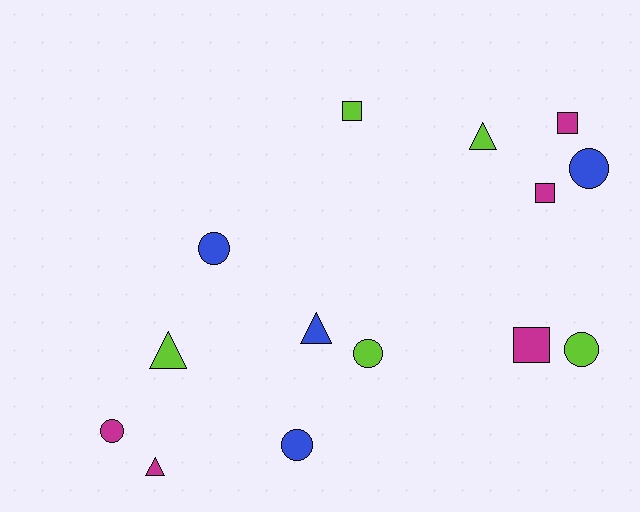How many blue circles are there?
There are 3 blue circles.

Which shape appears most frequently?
Circle, with 6 objects.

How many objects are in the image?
There are 14 objects.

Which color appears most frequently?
Magenta, with 5 objects.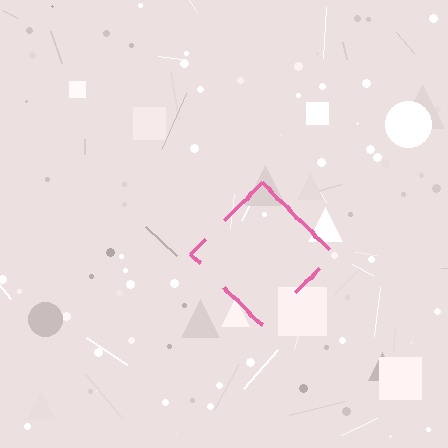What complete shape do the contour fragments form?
The contour fragments form a diamond.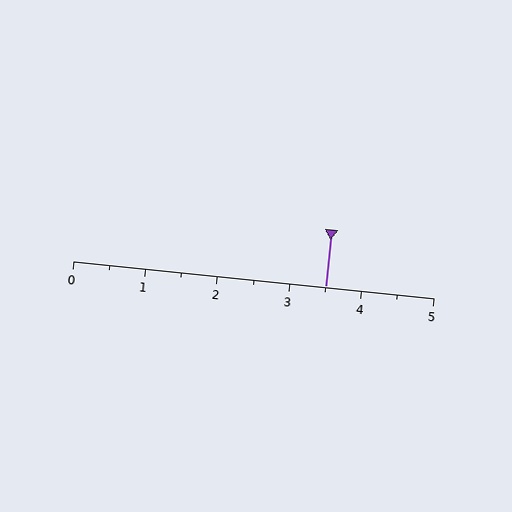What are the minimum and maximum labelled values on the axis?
The axis runs from 0 to 5.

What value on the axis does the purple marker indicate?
The marker indicates approximately 3.5.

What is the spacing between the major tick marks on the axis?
The major ticks are spaced 1 apart.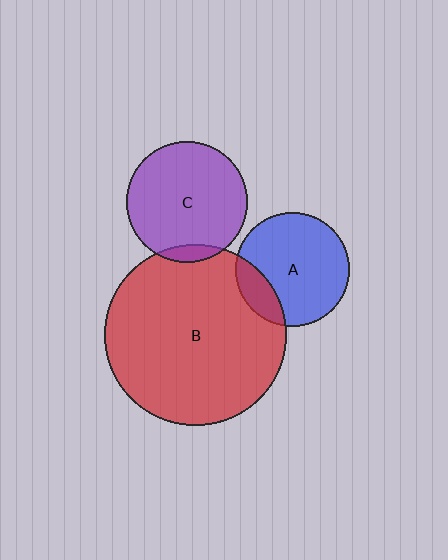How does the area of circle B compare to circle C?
Approximately 2.3 times.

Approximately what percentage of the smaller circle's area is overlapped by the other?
Approximately 20%.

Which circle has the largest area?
Circle B (red).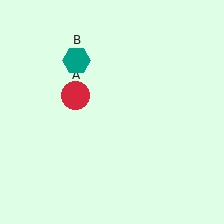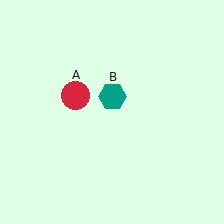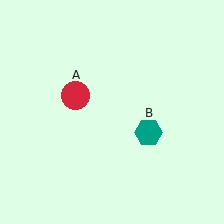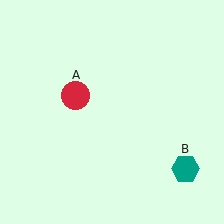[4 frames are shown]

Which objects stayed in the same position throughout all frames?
Red circle (object A) remained stationary.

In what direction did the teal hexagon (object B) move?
The teal hexagon (object B) moved down and to the right.